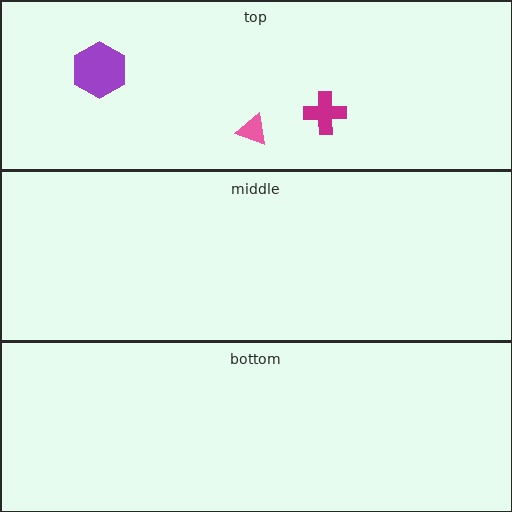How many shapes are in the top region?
3.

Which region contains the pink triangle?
The top region.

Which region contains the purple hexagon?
The top region.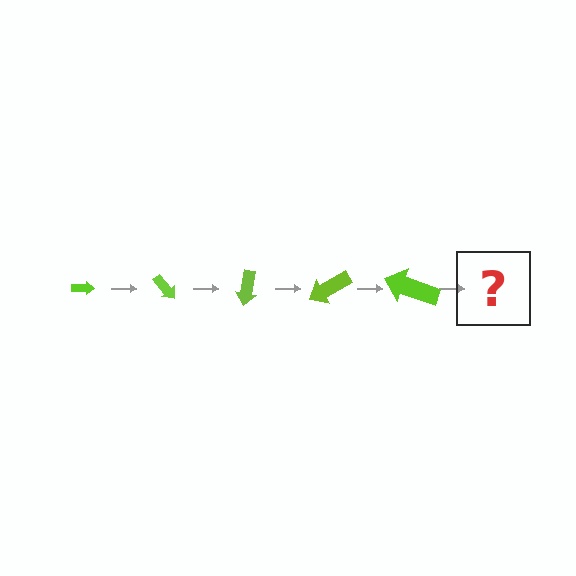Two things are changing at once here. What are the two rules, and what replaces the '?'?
The two rules are that the arrow grows larger each step and it rotates 50 degrees each step. The '?' should be an arrow, larger than the previous one and rotated 250 degrees from the start.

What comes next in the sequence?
The next element should be an arrow, larger than the previous one and rotated 250 degrees from the start.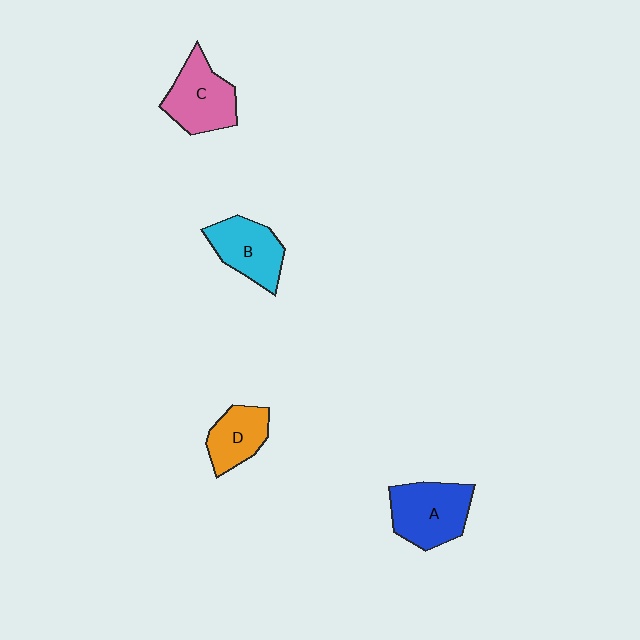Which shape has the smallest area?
Shape D (orange).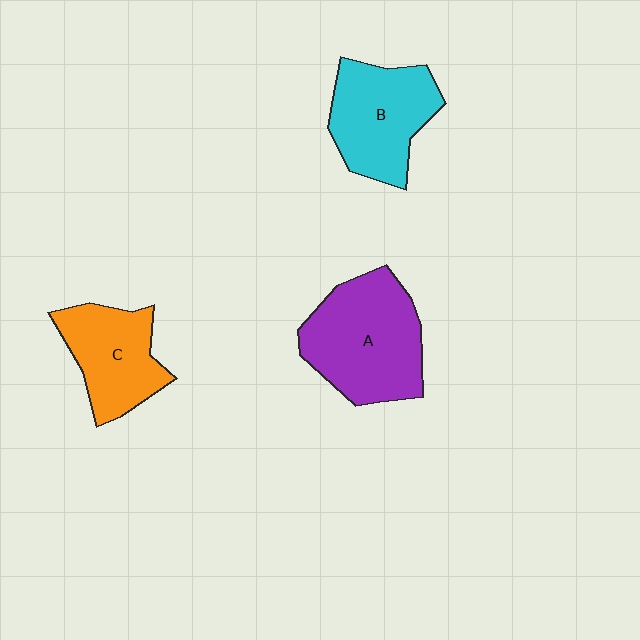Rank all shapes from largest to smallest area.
From largest to smallest: A (purple), B (cyan), C (orange).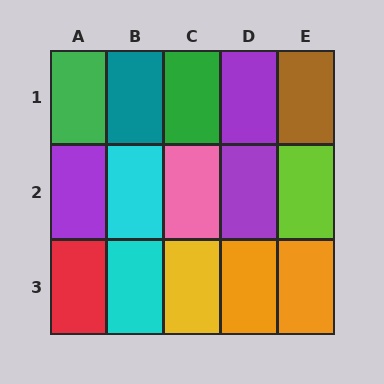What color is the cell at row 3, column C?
Yellow.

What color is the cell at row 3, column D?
Orange.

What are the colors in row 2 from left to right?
Purple, cyan, pink, purple, lime.